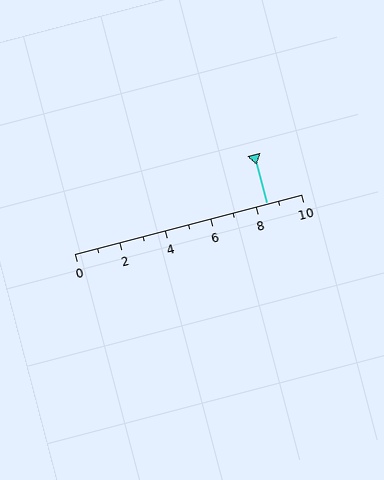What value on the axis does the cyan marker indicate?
The marker indicates approximately 8.5.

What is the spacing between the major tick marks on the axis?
The major ticks are spaced 2 apart.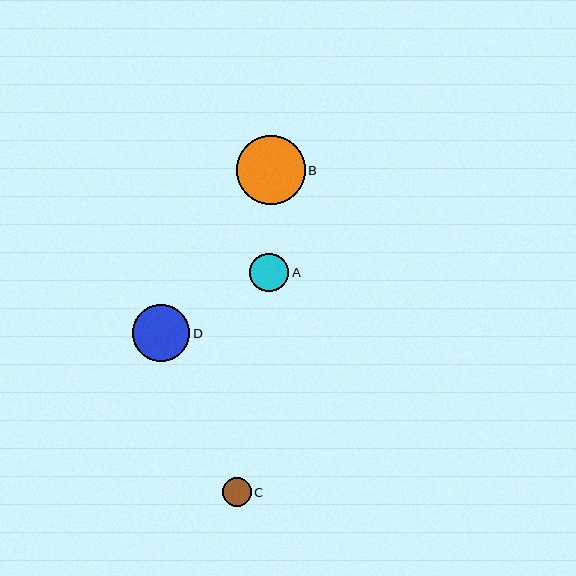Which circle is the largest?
Circle B is the largest with a size of approximately 69 pixels.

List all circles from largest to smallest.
From largest to smallest: B, D, A, C.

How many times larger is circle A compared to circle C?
Circle A is approximately 1.3 times the size of circle C.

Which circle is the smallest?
Circle C is the smallest with a size of approximately 29 pixels.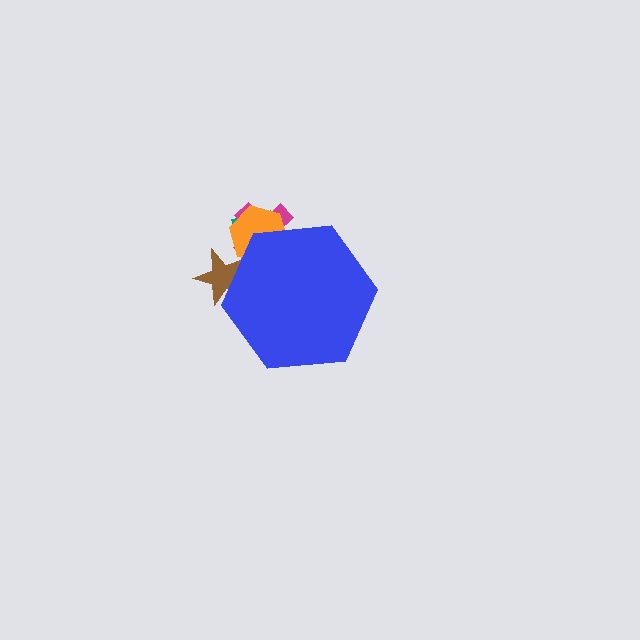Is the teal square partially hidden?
Yes, the teal square is partially hidden behind the blue hexagon.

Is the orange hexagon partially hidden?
Yes, the orange hexagon is partially hidden behind the blue hexagon.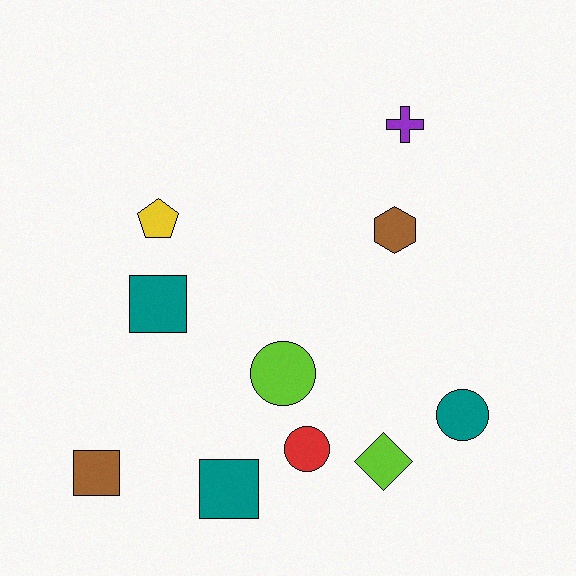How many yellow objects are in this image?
There is 1 yellow object.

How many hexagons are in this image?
There is 1 hexagon.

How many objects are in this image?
There are 10 objects.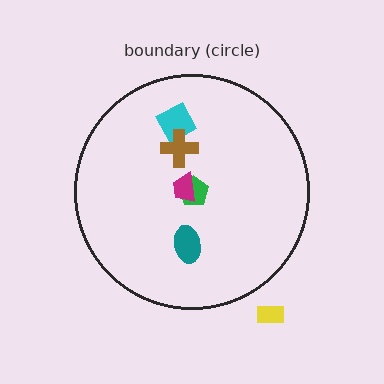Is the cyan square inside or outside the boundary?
Inside.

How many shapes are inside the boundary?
5 inside, 1 outside.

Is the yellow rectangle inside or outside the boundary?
Outside.